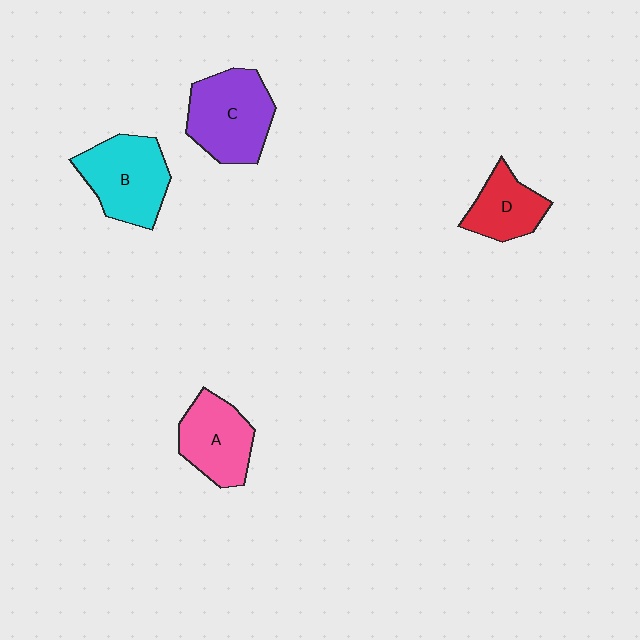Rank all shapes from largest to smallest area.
From largest to smallest: C (purple), B (cyan), A (pink), D (red).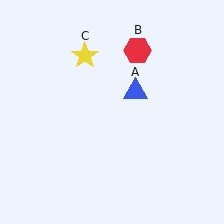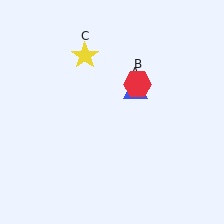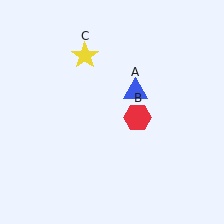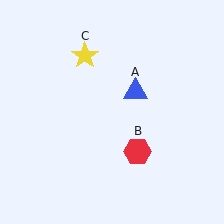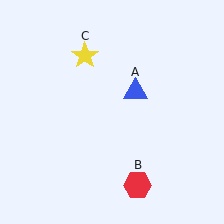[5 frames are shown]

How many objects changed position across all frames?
1 object changed position: red hexagon (object B).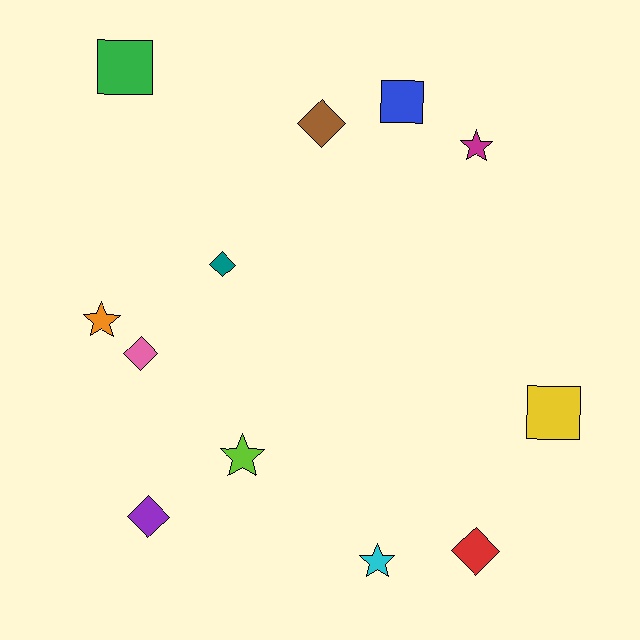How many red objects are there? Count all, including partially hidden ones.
There is 1 red object.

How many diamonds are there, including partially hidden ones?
There are 5 diamonds.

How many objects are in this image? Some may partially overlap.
There are 12 objects.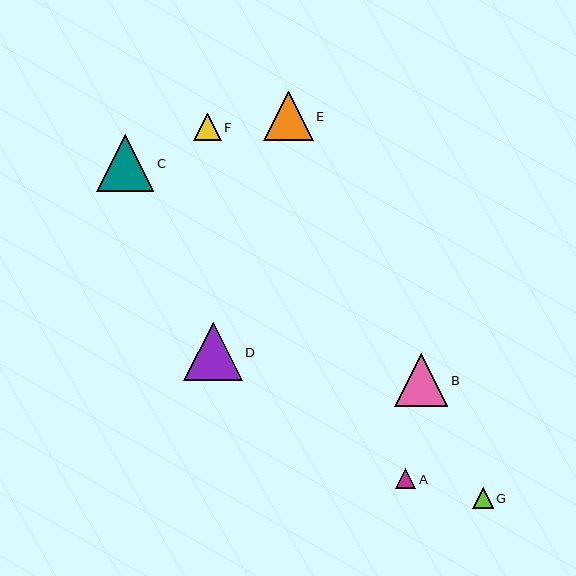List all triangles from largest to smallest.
From largest to smallest: D, C, B, E, F, G, A.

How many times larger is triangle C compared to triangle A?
Triangle C is approximately 2.8 times the size of triangle A.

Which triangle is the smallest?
Triangle A is the smallest with a size of approximately 20 pixels.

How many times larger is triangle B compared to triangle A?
Triangle B is approximately 2.6 times the size of triangle A.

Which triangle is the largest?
Triangle D is the largest with a size of approximately 58 pixels.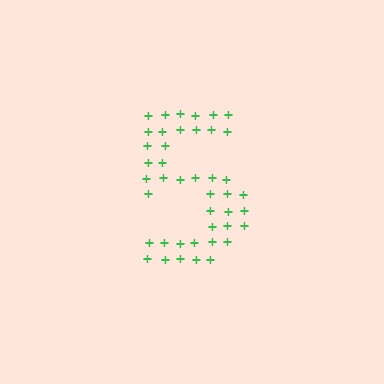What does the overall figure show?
The overall figure shows the digit 5.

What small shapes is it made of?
It is made of small plus signs.